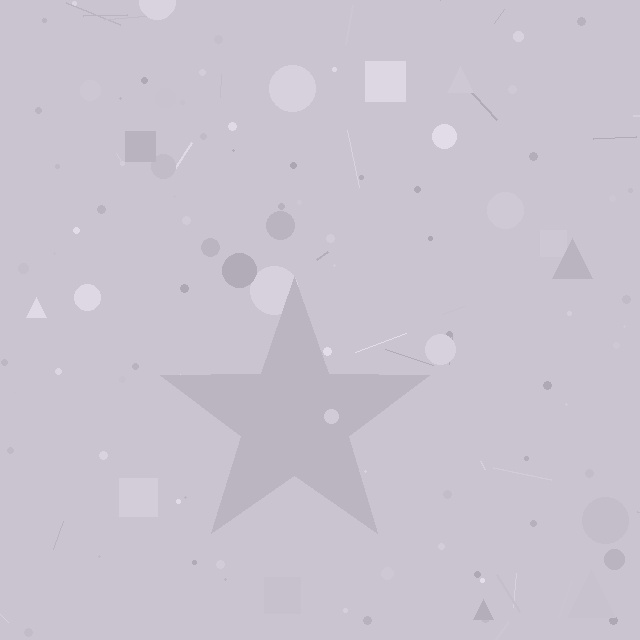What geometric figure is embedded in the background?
A star is embedded in the background.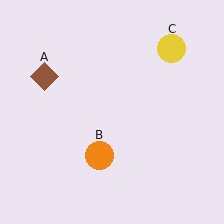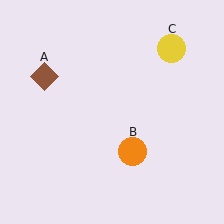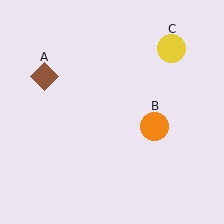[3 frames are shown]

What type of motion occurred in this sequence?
The orange circle (object B) rotated counterclockwise around the center of the scene.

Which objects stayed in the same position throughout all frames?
Brown diamond (object A) and yellow circle (object C) remained stationary.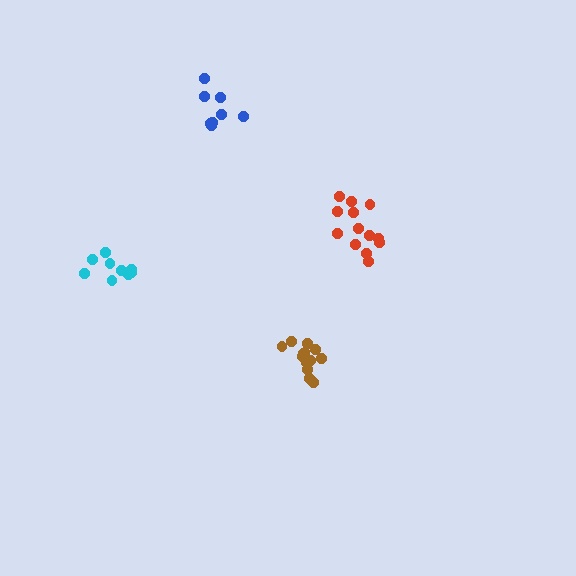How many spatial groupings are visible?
There are 4 spatial groupings.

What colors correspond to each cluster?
The clusters are colored: brown, blue, red, cyan.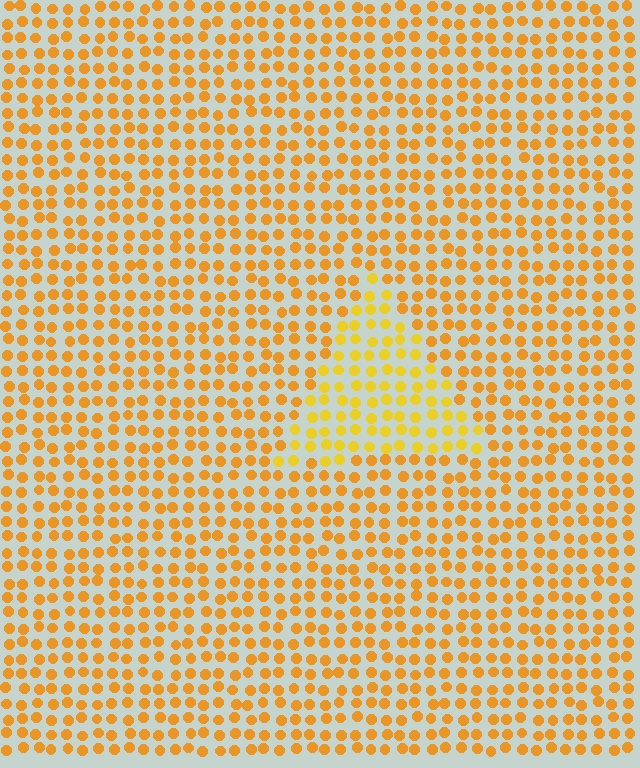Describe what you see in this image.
The image is filled with small orange elements in a uniform arrangement. A triangle-shaped region is visible where the elements are tinted to a slightly different hue, forming a subtle color boundary.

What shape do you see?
I see a triangle.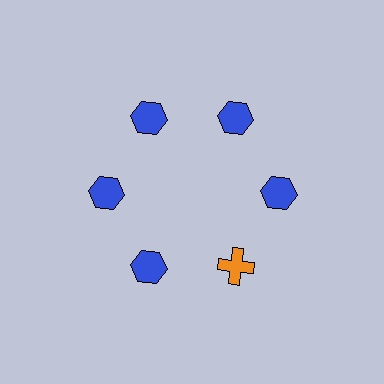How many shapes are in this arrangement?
There are 6 shapes arranged in a ring pattern.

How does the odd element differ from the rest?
It differs in both color (orange instead of blue) and shape (cross instead of hexagon).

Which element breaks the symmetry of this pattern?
The orange cross at roughly the 5 o'clock position breaks the symmetry. All other shapes are blue hexagons.